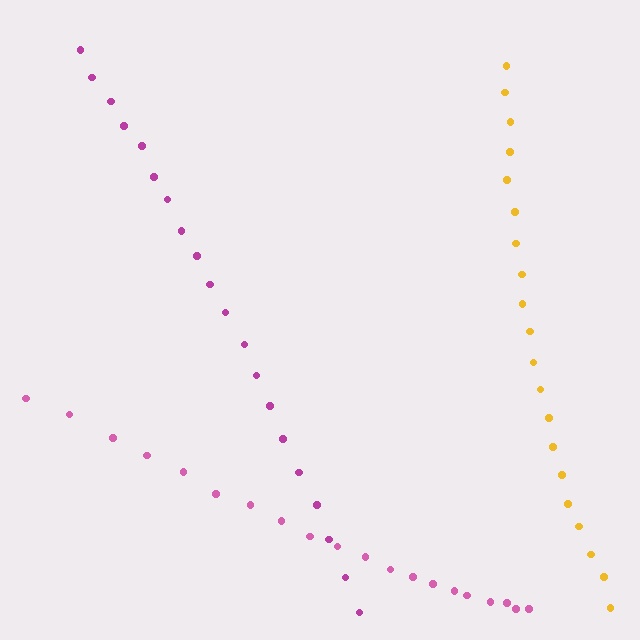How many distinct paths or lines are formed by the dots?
There are 3 distinct paths.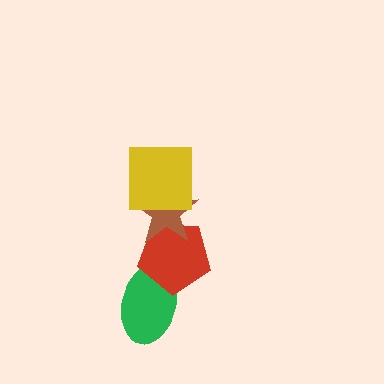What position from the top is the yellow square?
The yellow square is 1st from the top.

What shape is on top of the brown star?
The yellow square is on top of the brown star.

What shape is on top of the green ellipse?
The red pentagon is on top of the green ellipse.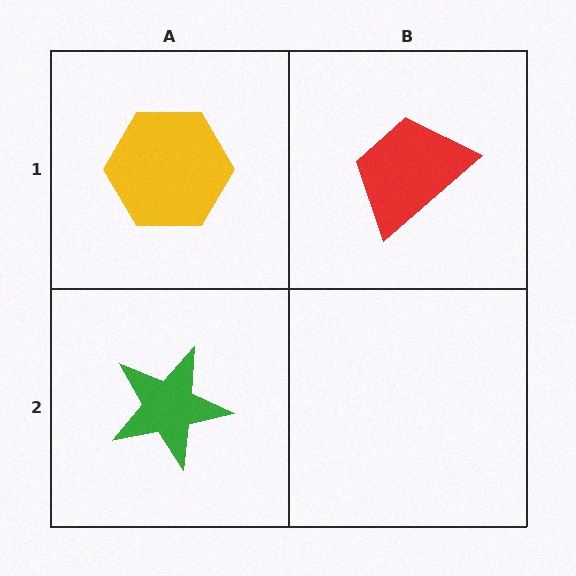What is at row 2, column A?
A green star.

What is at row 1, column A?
A yellow hexagon.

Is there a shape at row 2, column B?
No, that cell is empty.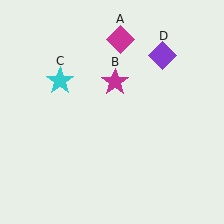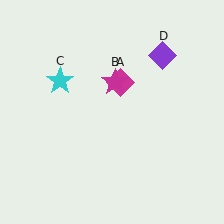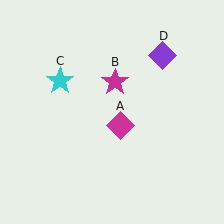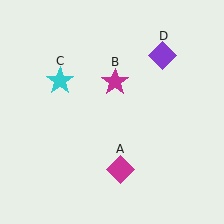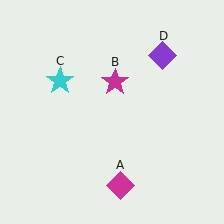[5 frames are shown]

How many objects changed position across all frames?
1 object changed position: magenta diamond (object A).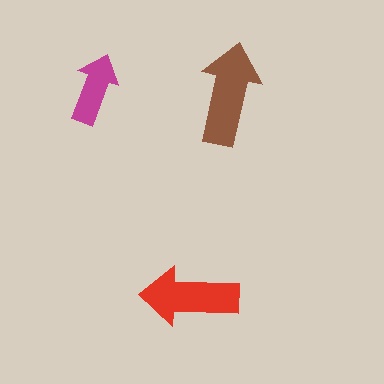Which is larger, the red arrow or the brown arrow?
The brown one.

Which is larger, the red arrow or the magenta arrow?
The red one.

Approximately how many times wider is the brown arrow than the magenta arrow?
About 1.5 times wider.